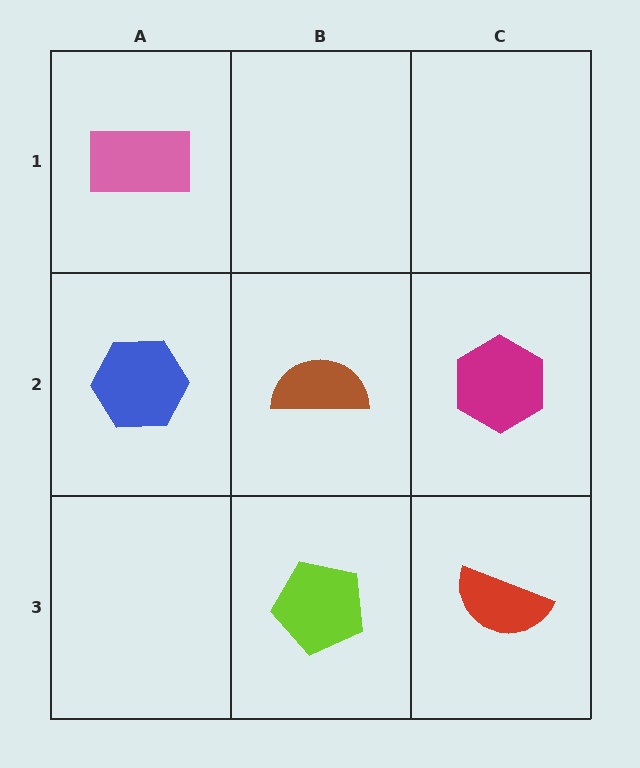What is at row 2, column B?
A brown semicircle.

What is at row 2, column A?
A blue hexagon.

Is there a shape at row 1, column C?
No, that cell is empty.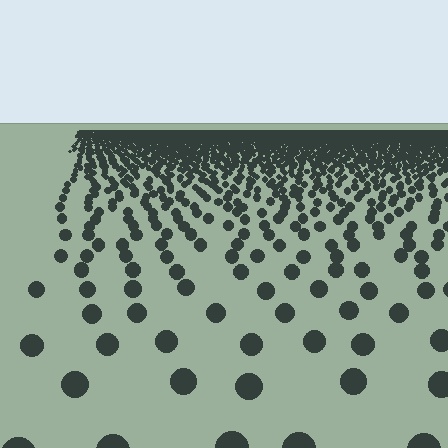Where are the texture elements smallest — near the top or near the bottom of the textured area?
Near the top.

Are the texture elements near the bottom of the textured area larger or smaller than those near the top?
Larger. Near the bottom, elements are closer to the viewer and appear at a bigger on-screen size.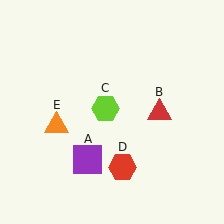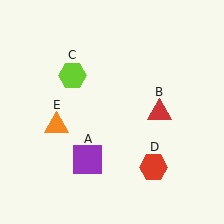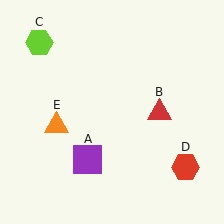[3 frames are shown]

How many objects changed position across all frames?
2 objects changed position: lime hexagon (object C), red hexagon (object D).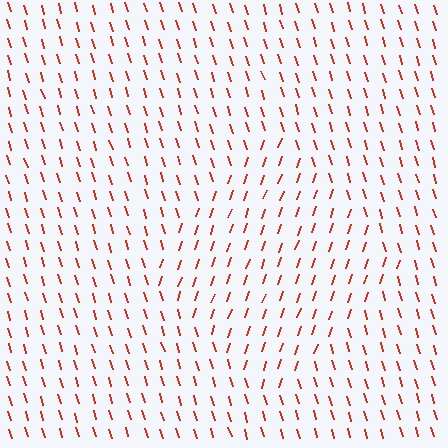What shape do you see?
I see a diamond.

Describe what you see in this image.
The image is filled with small red line segments. A diamond region in the image has lines oriented differently from the surrounding lines, creating a visible texture boundary.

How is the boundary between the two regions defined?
The boundary is defined purely by a change in line orientation (approximately 35 degrees difference). All lines are the same color and thickness.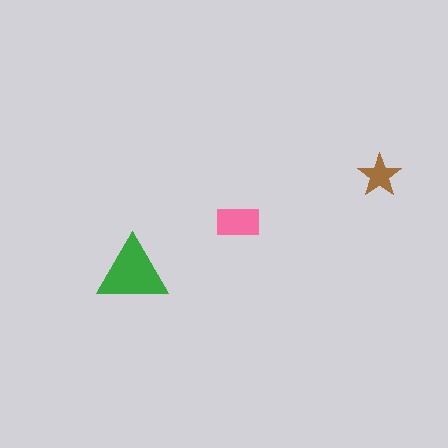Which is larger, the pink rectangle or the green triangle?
The green triangle.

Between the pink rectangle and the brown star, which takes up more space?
The pink rectangle.